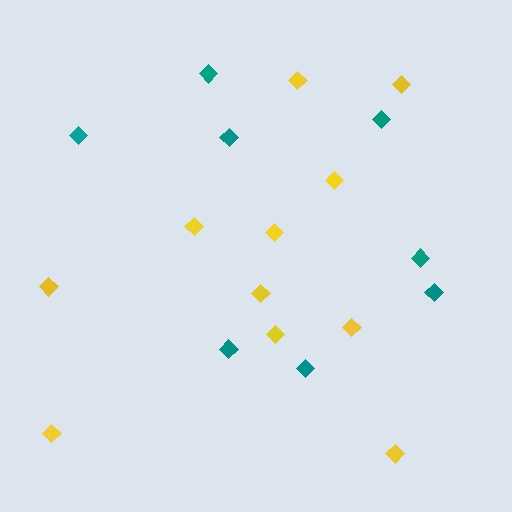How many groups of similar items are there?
There are 2 groups: one group of teal diamonds (8) and one group of yellow diamonds (11).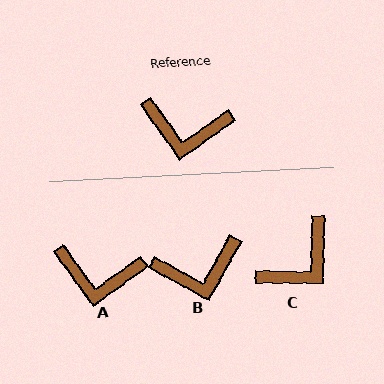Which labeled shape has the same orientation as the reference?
A.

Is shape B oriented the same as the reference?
No, it is off by about 26 degrees.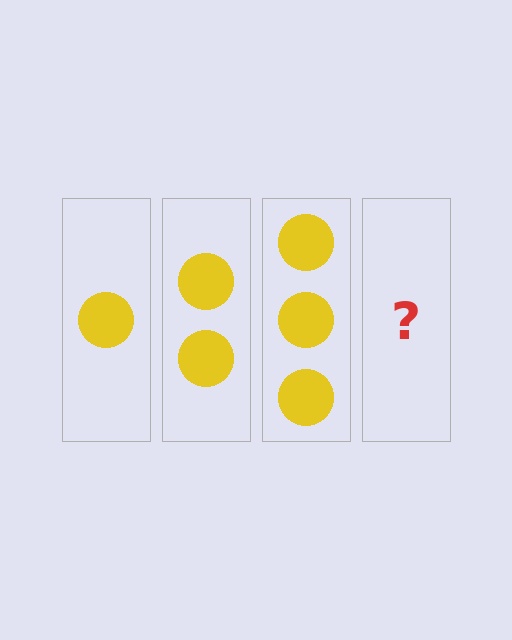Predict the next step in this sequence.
The next step is 4 circles.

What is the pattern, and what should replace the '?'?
The pattern is that each step adds one more circle. The '?' should be 4 circles.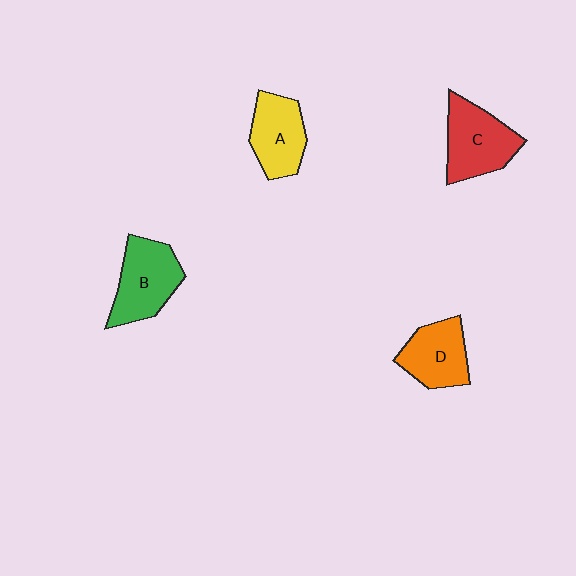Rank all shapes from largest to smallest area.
From largest to smallest: C (red), B (green), A (yellow), D (orange).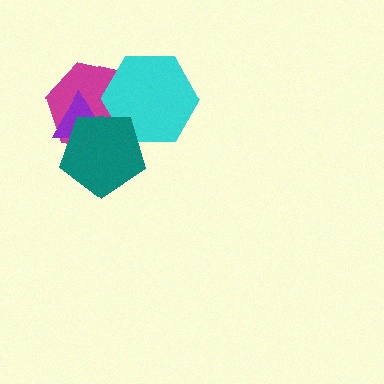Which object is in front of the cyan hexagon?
The teal pentagon is in front of the cyan hexagon.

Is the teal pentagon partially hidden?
No, no other shape covers it.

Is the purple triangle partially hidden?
Yes, it is partially covered by another shape.